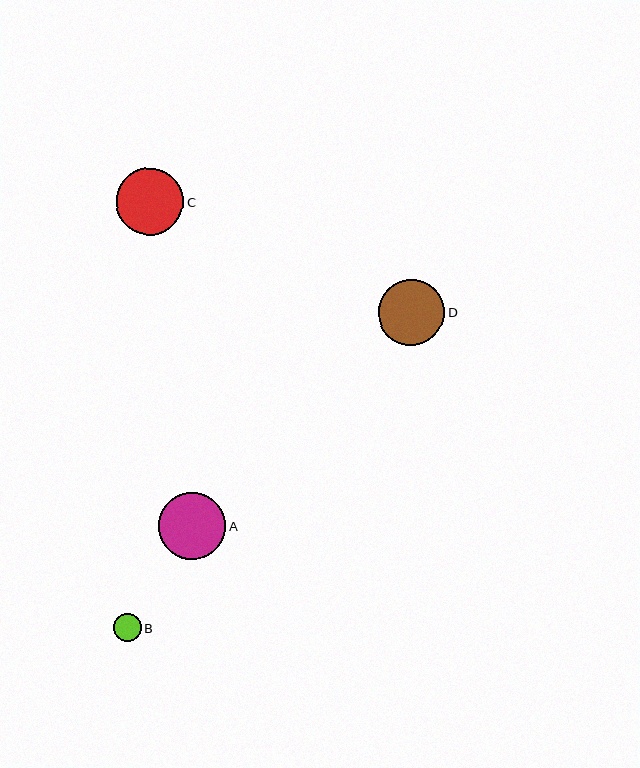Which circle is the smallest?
Circle B is the smallest with a size of approximately 28 pixels.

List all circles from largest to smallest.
From largest to smallest: C, A, D, B.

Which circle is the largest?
Circle C is the largest with a size of approximately 67 pixels.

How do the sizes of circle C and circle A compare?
Circle C and circle A are approximately the same size.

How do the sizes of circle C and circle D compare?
Circle C and circle D are approximately the same size.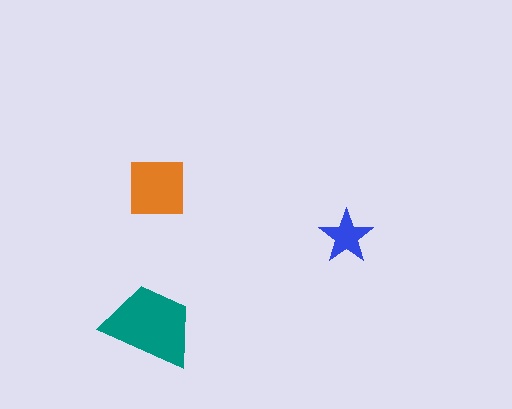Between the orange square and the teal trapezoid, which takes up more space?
The teal trapezoid.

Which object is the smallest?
The blue star.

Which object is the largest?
The teal trapezoid.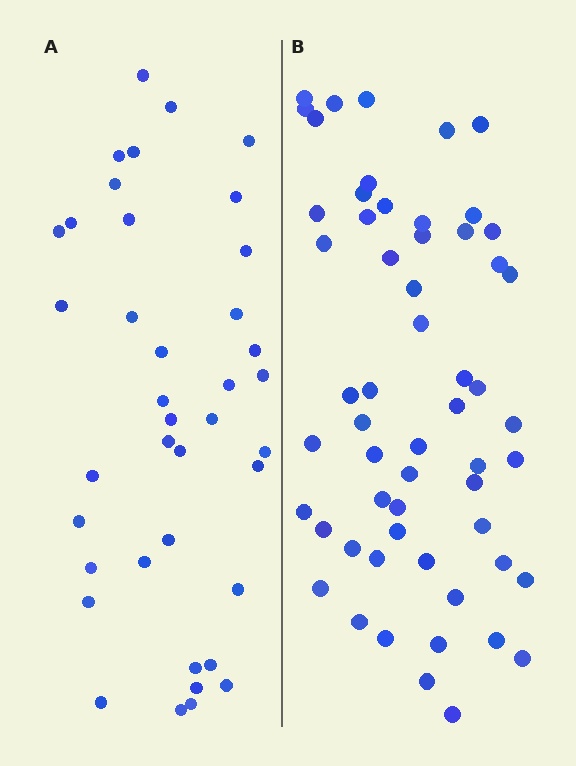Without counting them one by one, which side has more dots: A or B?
Region B (the right region) has more dots.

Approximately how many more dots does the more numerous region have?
Region B has approximately 20 more dots than region A.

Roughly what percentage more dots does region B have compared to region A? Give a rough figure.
About 45% more.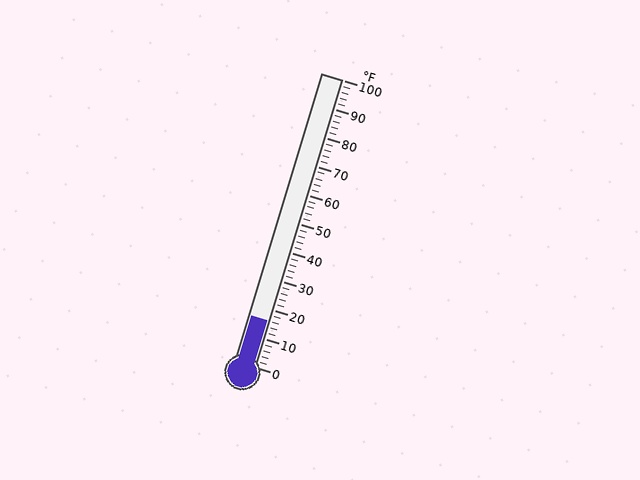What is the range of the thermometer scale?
The thermometer scale ranges from 0°F to 100°F.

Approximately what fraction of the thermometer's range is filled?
The thermometer is filled to approximately 15% of its range.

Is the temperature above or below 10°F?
The temperature is above 10°F.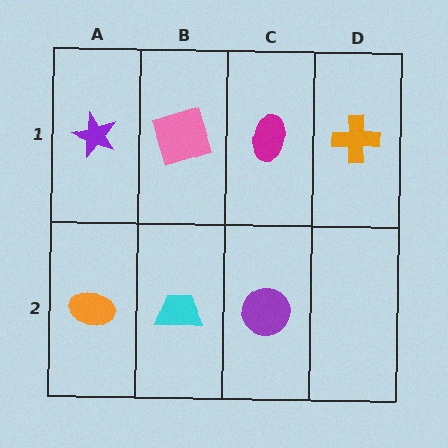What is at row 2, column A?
An orange ellipse.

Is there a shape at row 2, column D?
No, that cell is empty.